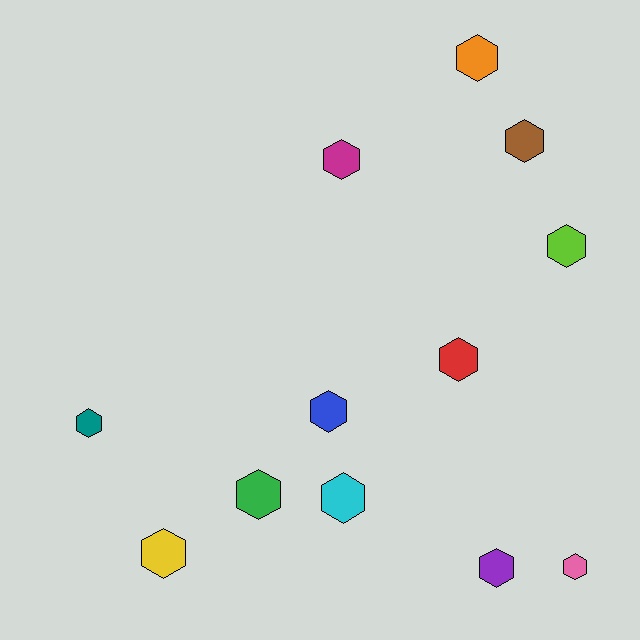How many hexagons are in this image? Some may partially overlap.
There are 12 hexagons.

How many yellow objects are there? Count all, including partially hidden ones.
There is 1 yellow object.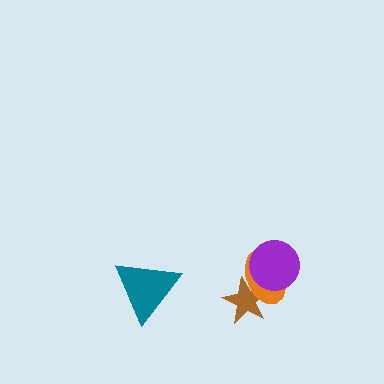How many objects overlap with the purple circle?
1 object overlaps with the purple circle.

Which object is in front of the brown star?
The orange ellipse is in front of the brown star.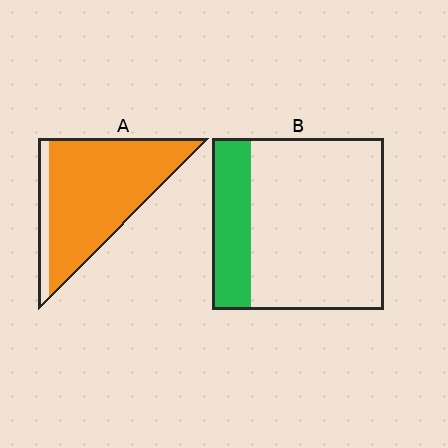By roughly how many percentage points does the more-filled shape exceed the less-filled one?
By roughly 65 percentage points (A over B).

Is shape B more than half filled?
No.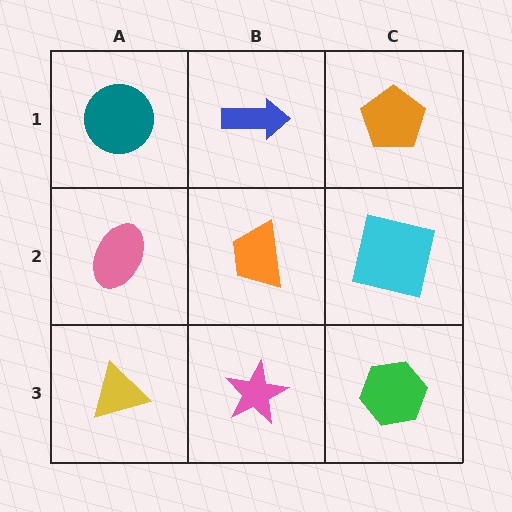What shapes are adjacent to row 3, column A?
A pink ellipse (row 2, column A), a pink star (row 3, column B).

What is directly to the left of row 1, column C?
A blue arrow.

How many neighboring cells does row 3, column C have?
2.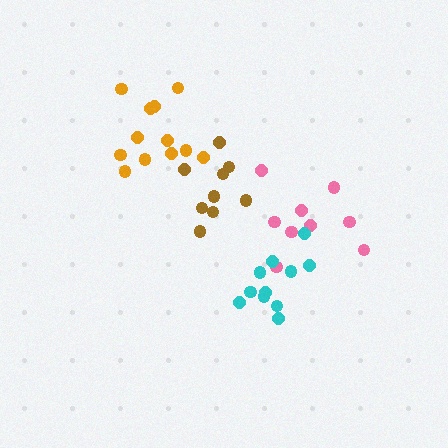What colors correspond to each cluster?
The clusters are colored: pink, orange, cyan, brown.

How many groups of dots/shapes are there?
There are 4 groups.